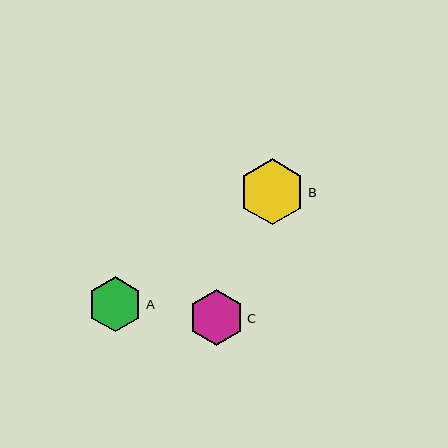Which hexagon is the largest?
Hexagon B is the largest with a size of approximately 66 pixels.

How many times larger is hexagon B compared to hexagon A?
Hexagon B is approximately 1.2 times the size of hexagon A.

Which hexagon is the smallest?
Hexagon A is the smallest with a size of approximately 55 pixels.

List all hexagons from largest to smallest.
From largest to smallest: B, C, A.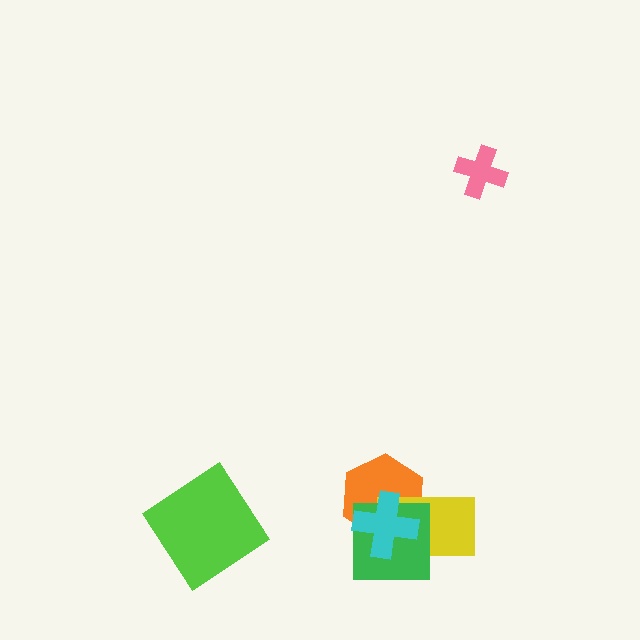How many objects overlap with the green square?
3 objects overlap with the green square.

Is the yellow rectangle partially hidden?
Yes, it is partially covered by another shape.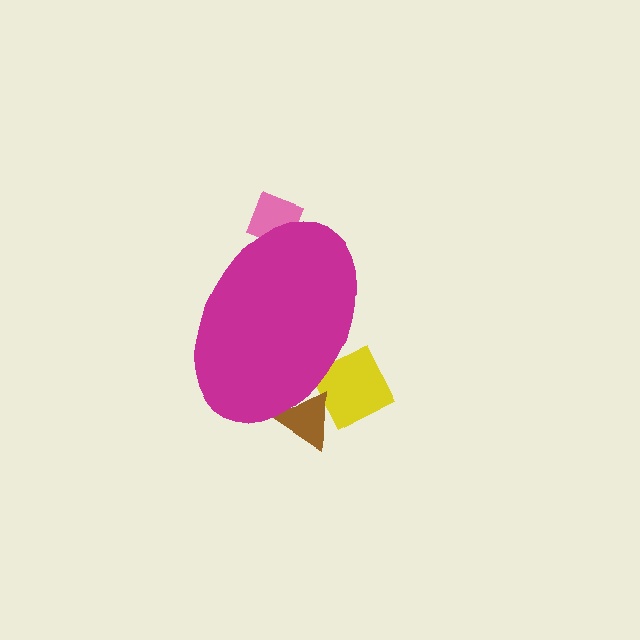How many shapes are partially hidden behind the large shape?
3 shapes are partially hidden.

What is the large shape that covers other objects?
A magenta ellipse.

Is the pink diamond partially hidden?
Yes, the pink diamond is partially hidden behind the magenta ellipse.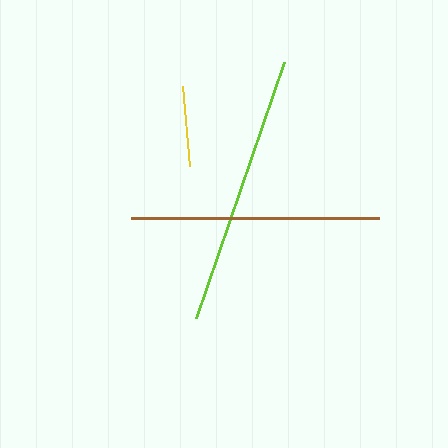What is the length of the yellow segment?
The yellow segment is approximately 81 pixels long.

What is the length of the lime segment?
The lime segment is approximately 271 pixels long.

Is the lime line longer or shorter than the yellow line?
The lime line is longer than the yellow line.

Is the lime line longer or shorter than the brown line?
The lime line is longer than the brown line.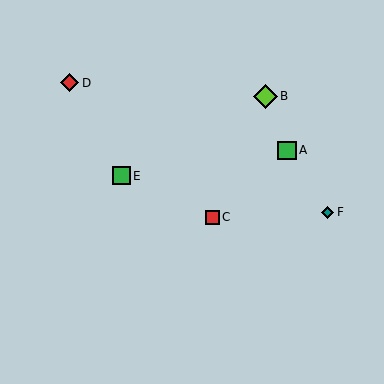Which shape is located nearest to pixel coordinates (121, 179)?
The green square (labeled E) at (121, 176) is nearest to that location.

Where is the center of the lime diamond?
The center of the lime diamond is at (265, 96).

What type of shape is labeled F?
Shape F is a teal diamond.